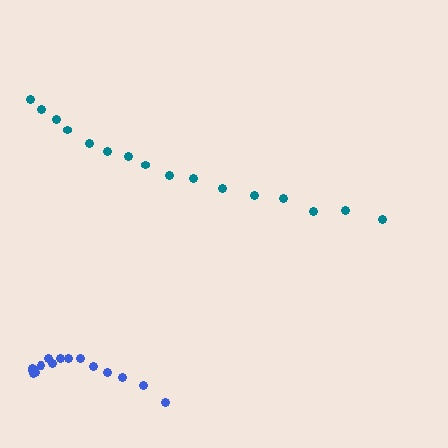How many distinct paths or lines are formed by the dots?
There are 2 distinct paths.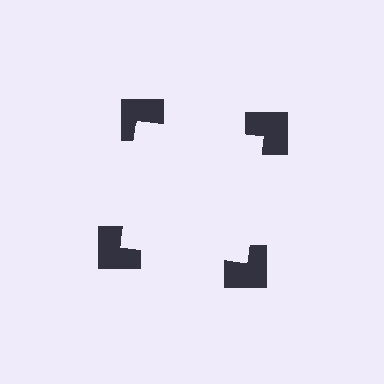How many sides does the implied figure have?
4 sides.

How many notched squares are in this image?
There are 4 — one at each vertex of the illusory square.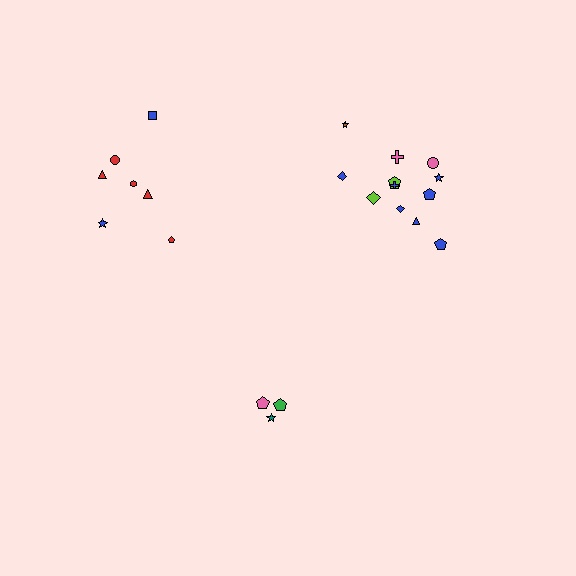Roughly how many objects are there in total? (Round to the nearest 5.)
Roughly 20 objects in total.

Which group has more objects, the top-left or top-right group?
The top-right group.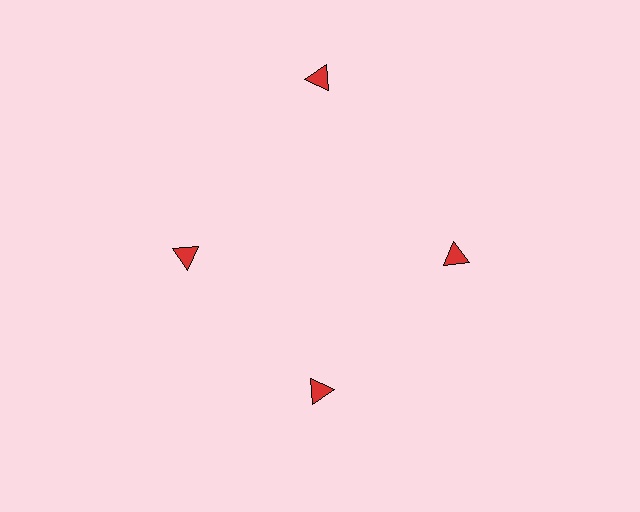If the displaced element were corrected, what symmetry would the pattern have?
It would have 4-fold rotational symmetry — the pattern would map onto itself every 90 degrees.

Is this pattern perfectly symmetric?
No. The 4 red triangles are arranged in a ring, but one element near the 12 o'clock position is pushed outward from the center, breaking the 4-fold rotational symmetry.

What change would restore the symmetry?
The symmetry would be restored by moving it inward, back onto the ring so that all 4 triangles sit at equal angles and equal distance from the center.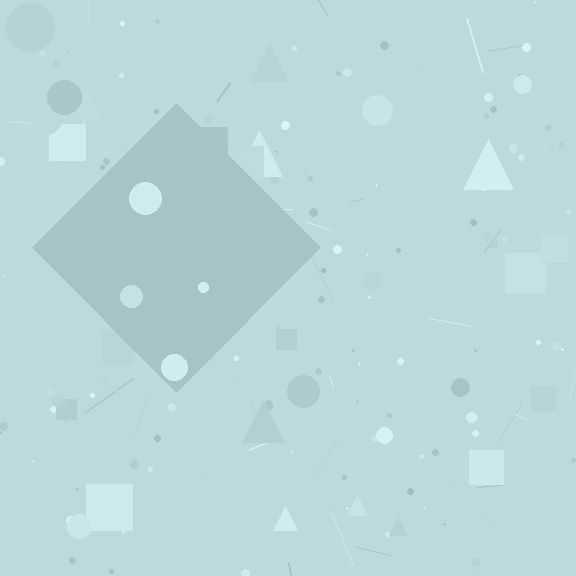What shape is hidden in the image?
A diamond is hidden in the image.